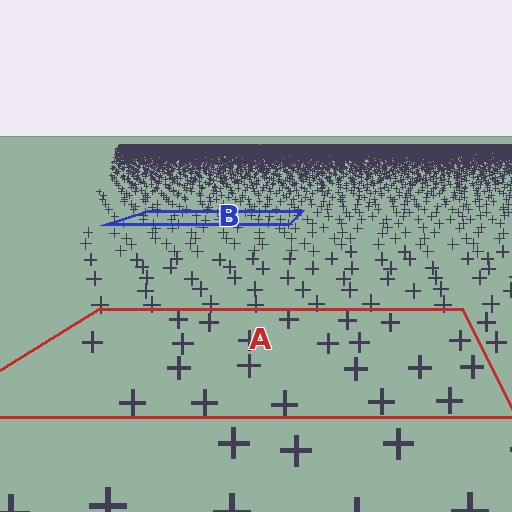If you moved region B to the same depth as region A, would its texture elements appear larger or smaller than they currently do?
They would appear larger. At a closer depth, the same texture elements are projected at a bigger on-screen size.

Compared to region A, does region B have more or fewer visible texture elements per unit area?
Region B has more texture elements per unit area — they are packed more densely because it is farther away.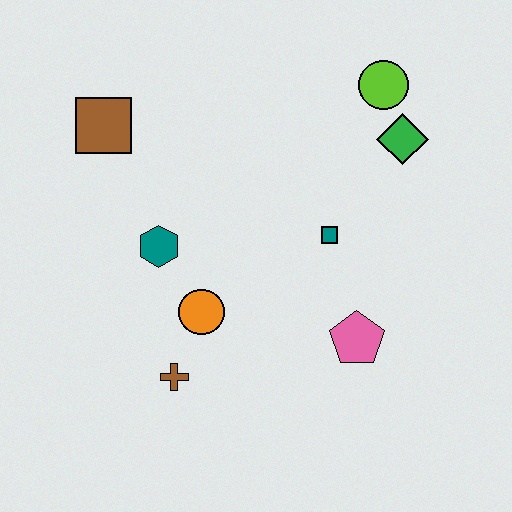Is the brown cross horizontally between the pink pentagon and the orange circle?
No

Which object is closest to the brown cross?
The orange circle is closest to the brown cross.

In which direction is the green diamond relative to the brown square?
The green diamond is to the right of the brown square.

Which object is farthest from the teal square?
The brown square is farthest from the teal square.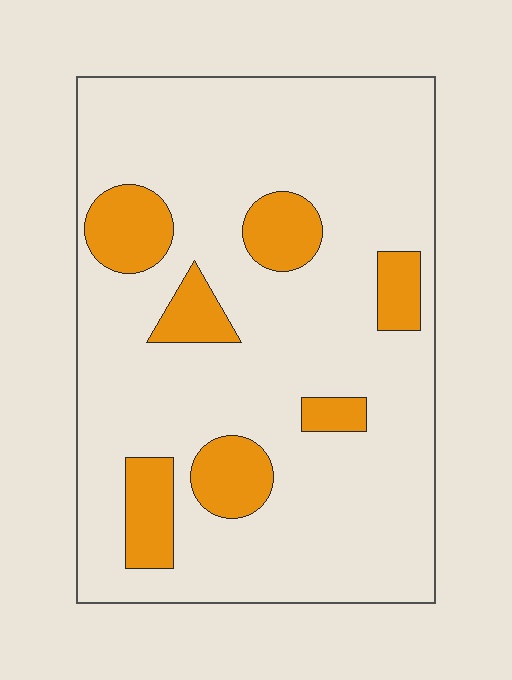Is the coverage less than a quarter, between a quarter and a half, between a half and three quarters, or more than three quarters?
Less than a quarter.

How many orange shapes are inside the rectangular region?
7.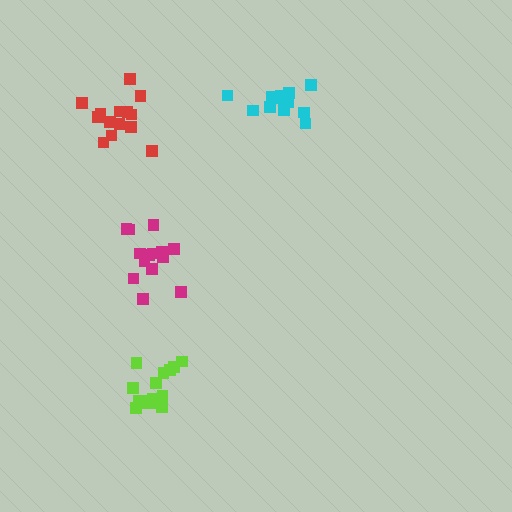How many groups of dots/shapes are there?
There are 4 groups.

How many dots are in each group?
Group 1: 14 dots, Group 2: 13 dots, Group 3: 15 dots, Group 4: 14 dots (56 total).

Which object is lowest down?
The lime cluster is bottommost.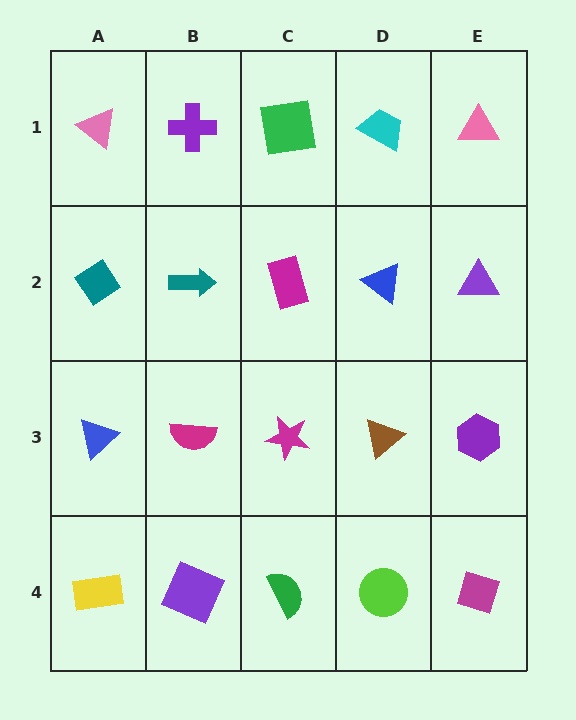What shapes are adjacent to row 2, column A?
A pink triangle (row 1, column A), a blue triangle (row 3, column A), a teal arrow (row 2, column B).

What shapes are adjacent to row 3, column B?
A teal arrow (row 2, column B), a purple square (row 4, column B), a blue triangle (row 3, column A), a magenta star (row 3, column C).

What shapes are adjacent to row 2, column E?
A pink triangle (row 1, column E), a purple hexagon (row 3, column E), a blue triangle (row 2, column D).